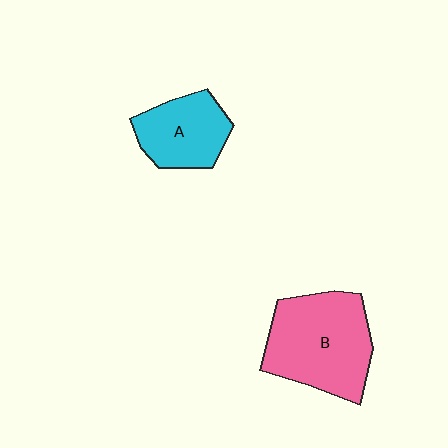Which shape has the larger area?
Shape B (pink).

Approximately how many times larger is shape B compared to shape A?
Approximately 1.6 times.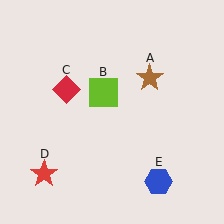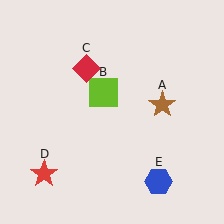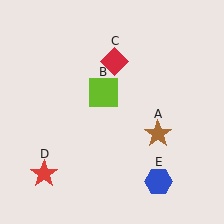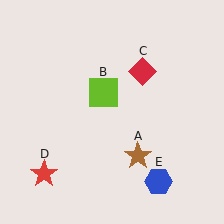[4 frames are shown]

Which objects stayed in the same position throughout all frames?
Lime square (object B) and red star (object D) and blue hexagon (object E) remained stationary.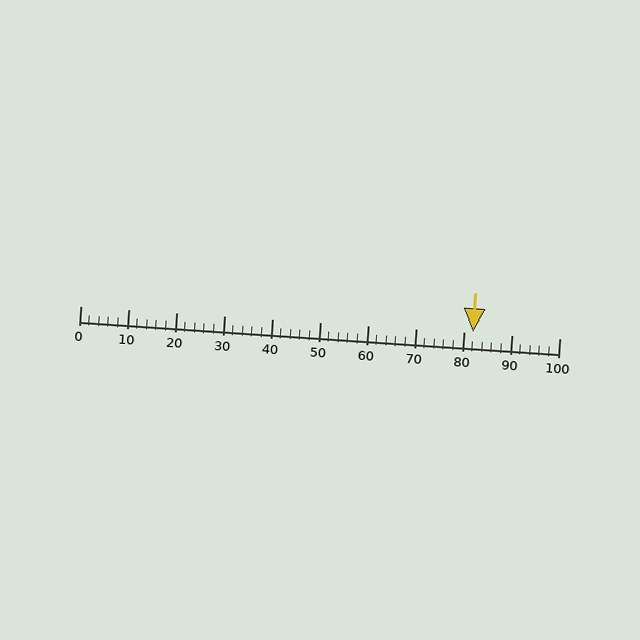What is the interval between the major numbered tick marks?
The major tick marks are spaced 10 units apart.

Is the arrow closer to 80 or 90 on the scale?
The arrow is closer to 80.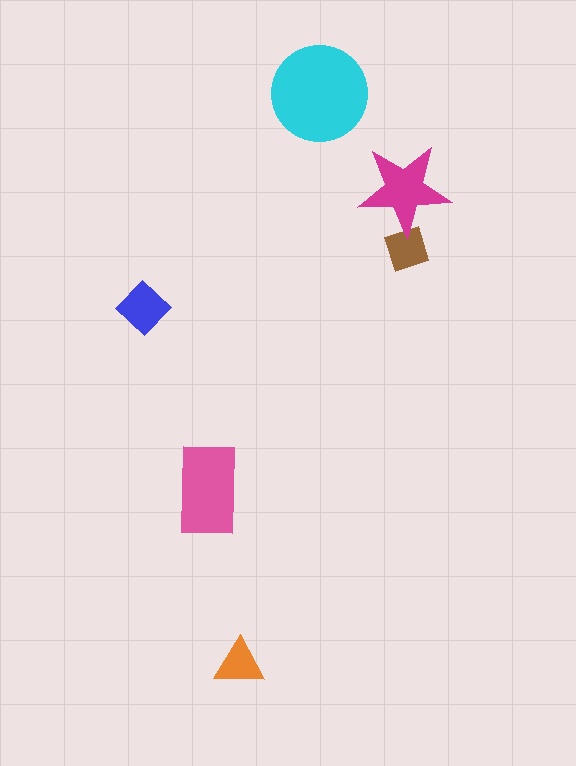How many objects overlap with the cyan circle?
0 objects overlap with the cyan circle.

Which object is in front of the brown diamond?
The magenta star is in front of the brown diamond.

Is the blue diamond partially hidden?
No, no other shape covers it.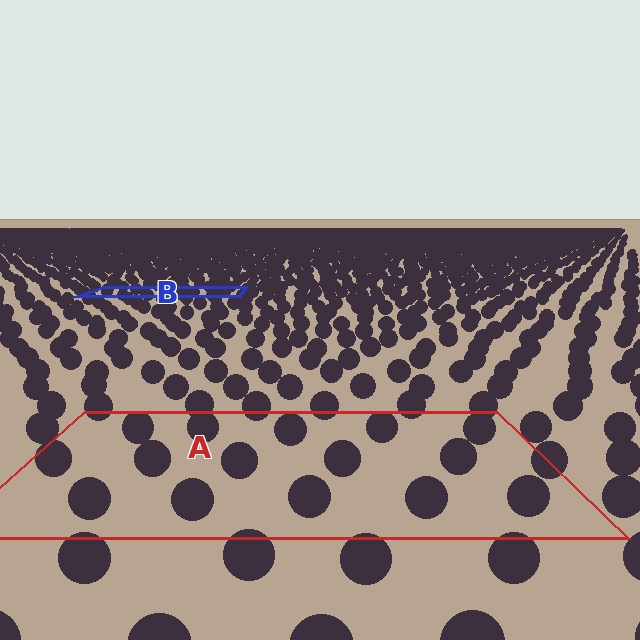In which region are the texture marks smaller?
The texture marks are smaller in region B, because it is farther away.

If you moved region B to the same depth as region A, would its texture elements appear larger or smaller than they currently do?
They would appear larger. At a closer depth, the same texture elements are projected at a bigger on-screen size.